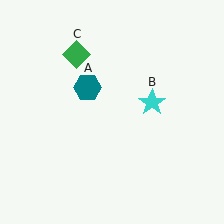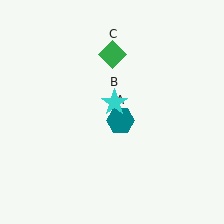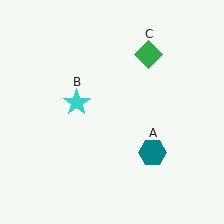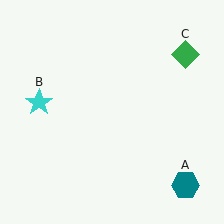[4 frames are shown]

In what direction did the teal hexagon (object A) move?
The teal hexagon (object A) moved down and to the right.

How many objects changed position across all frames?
3 objects changed position: teal hexagon (object A), cyan star (object B), green diamond (object C).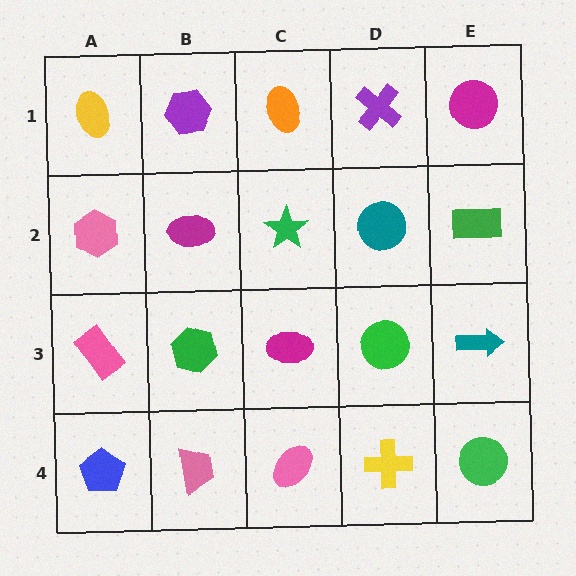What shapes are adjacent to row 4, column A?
A pink rectangle (row 3, column A), a pink trapezoid (row 4, column B).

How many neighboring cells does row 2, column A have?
3.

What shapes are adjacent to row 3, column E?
A green rectangle (row 2, column E), a green circle (row 4, column E), a green circle (row 3, column D).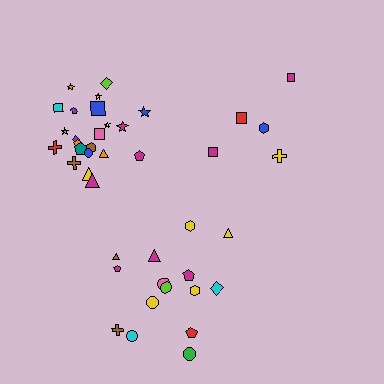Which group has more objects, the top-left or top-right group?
The top-left group.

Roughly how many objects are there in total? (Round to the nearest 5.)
Roughly 40 objects in total.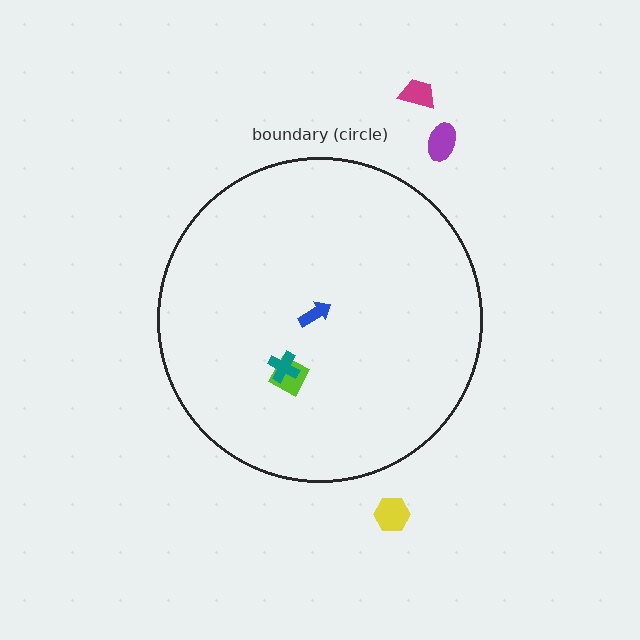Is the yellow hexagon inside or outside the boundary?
Outside.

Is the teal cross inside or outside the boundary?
Inside.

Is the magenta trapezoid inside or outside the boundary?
Outside.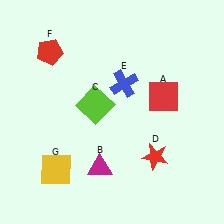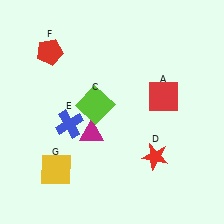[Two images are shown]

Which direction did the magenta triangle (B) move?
The magenta triangle (B) moved up.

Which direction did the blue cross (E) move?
The blue cross (E) moved left.